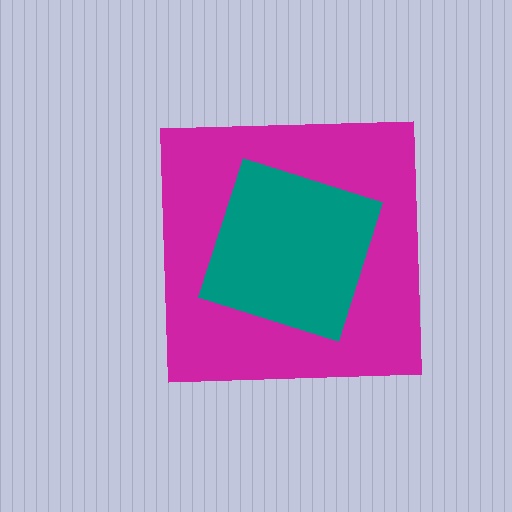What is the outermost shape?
The magenta square.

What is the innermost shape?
The teal square.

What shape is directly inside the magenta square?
The teal square.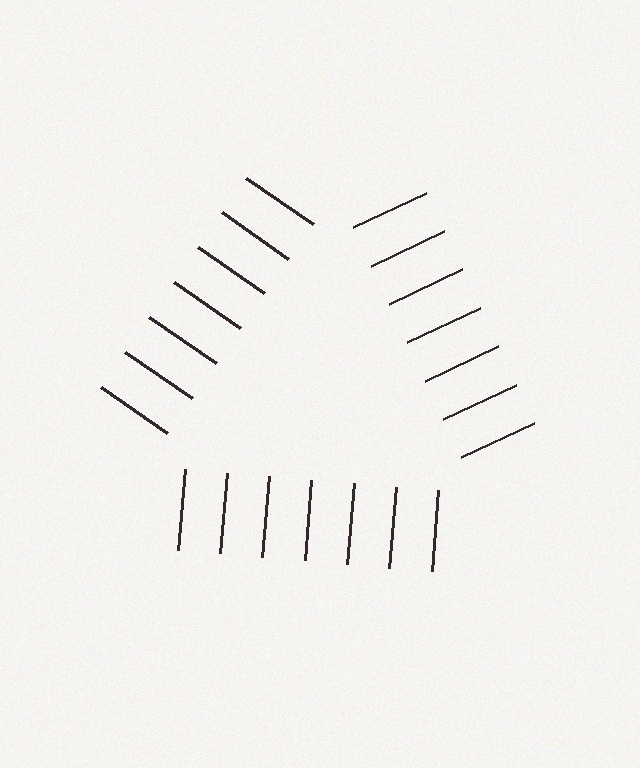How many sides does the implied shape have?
3 sides — the line-ends trace a triangle.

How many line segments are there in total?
21 — 7 along each of the 3 edges.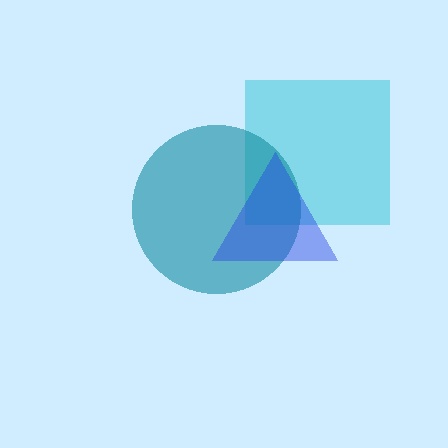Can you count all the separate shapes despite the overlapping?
Yes, there are 3 separate shapes.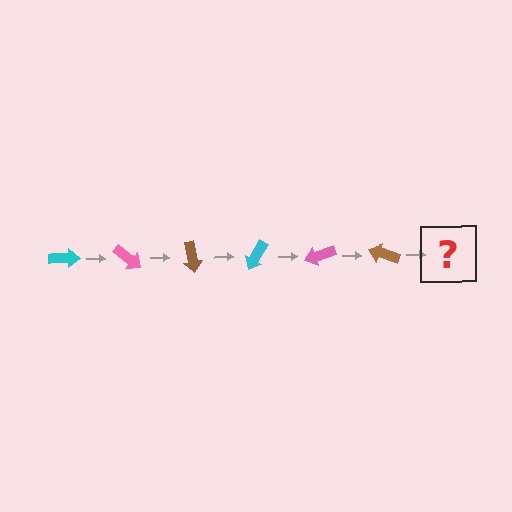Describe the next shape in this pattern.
It should be a cyan arrow, rotated 240 degrees from the start.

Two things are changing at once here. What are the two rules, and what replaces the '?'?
The two rules are that it rotates 40 degrees each step and the color cycles through cyan, pink, and brown. The '?' should be a cyan arrow, rotated 240 degrees from the start.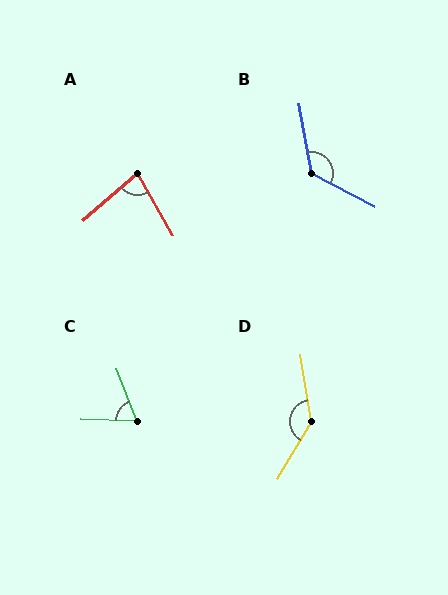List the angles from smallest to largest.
C (66°), A (79°), B (127°), D (141°).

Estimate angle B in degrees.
Approximately 127 degrees.